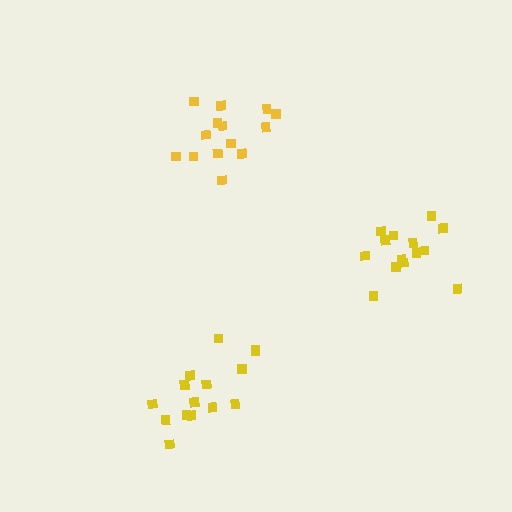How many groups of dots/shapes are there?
There are 3 groups.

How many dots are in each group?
Group 1: 14 dots, Group 2: 15 dots, Group 3: 14 dots (43 total).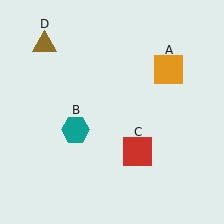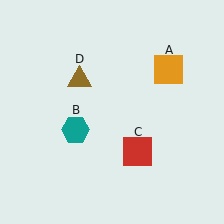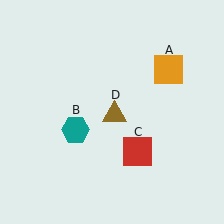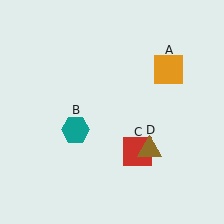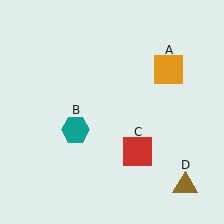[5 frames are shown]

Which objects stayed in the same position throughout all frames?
Orange square (object A) and teal hexagon (object B) and red square (object C) remained stationary.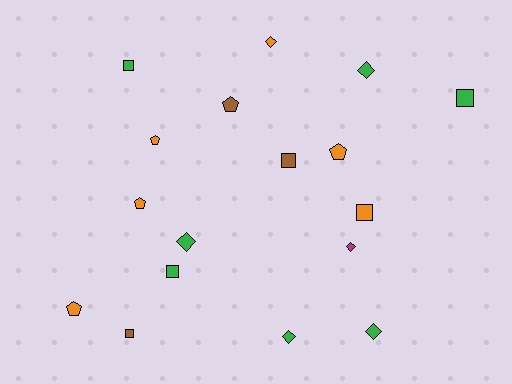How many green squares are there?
There are 3 green squares.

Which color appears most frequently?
Green, with 7 objects.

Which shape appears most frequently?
Square, with 6 objects.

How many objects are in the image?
There are 17 objects.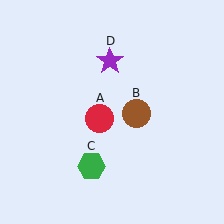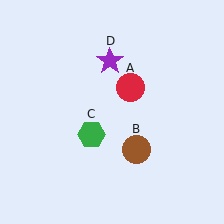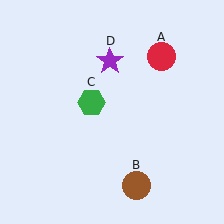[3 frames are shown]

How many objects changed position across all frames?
3 objects changed position: red circle (object A), brown circle (object B), green hexagon (object C).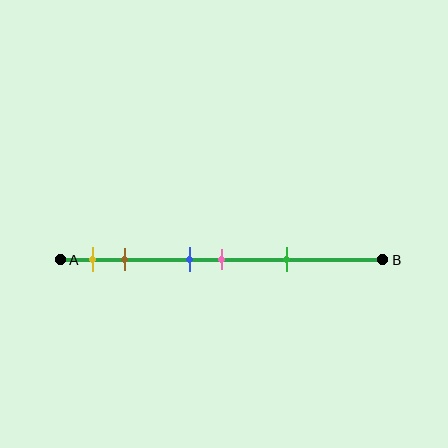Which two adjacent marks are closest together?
The blue and pink marks are the closest adjacent pair.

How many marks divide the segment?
There are 5 marks dividing the segment.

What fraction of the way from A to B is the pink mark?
The pink mark is approximately 50% (0.5) of the way from A to B.